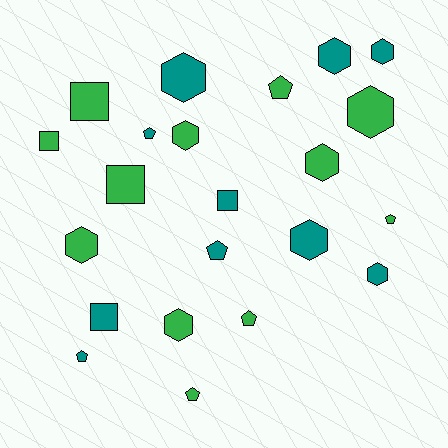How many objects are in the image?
There are 22 objects.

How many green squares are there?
There are 3 green squares.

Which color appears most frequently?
Green, with 12 objects.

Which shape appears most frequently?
Hexagon, with 10 objects.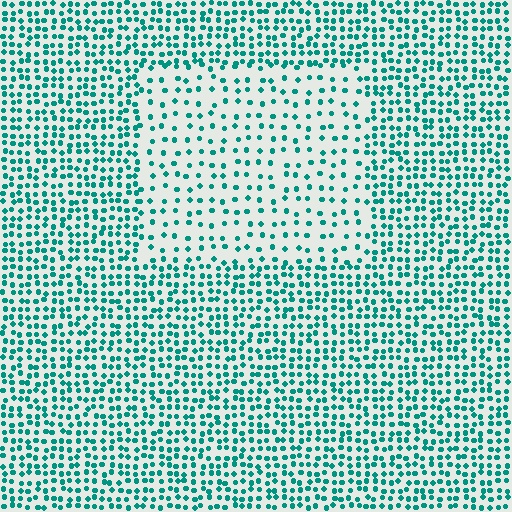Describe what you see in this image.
The image contains small teal elements arranged at two different densities. A rectangle-shaped region is visible where the elements are less densely packed than the surrounding area.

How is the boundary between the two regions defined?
The boundary is defined by a change in element density (approximately 2.2x ratio). All elements are the same color, size, and shape.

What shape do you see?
I see a rectangle.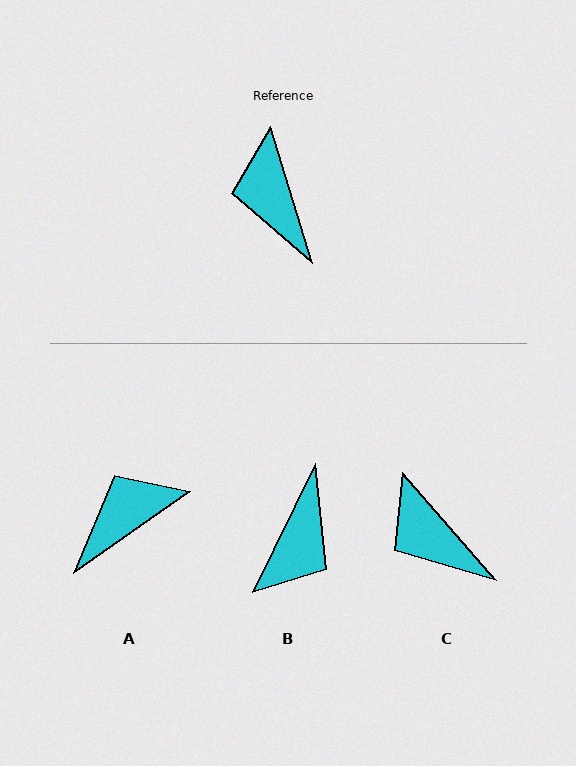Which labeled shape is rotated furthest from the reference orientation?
B, about 137 degrees away.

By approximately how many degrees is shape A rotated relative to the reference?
Approximately 72 degrees clockwise.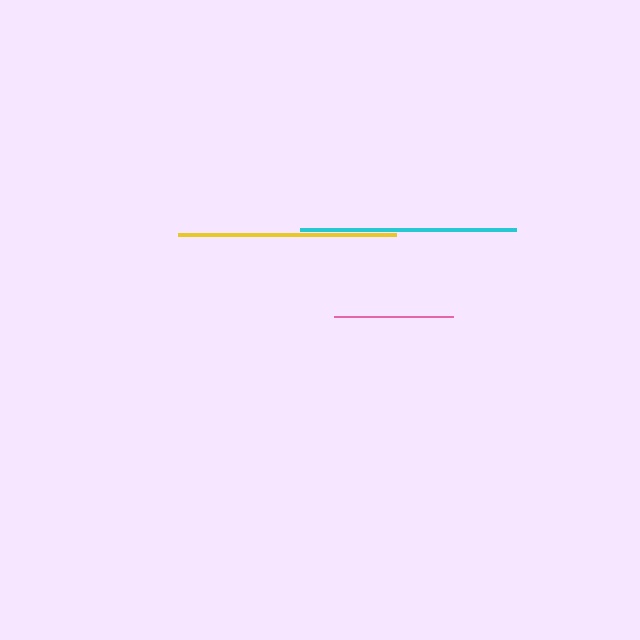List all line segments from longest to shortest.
From longest to shortest: yellow, cyan, pink.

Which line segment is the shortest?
The pink line is the shortest at approximately 119 pixels.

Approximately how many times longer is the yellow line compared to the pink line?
The yellow line is approximately 1.8 times the length of the pink line.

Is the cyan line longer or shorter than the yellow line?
The yellow line is longer than the cyan line.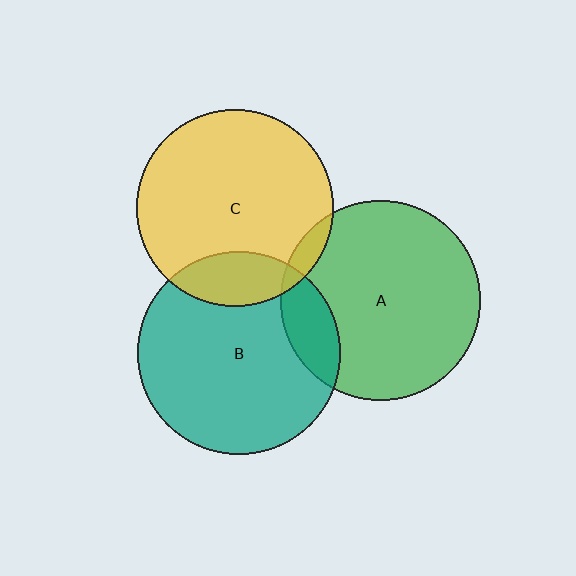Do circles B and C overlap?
Yes.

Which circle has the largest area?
Circle B (teal).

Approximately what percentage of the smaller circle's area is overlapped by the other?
Approximately 15%.